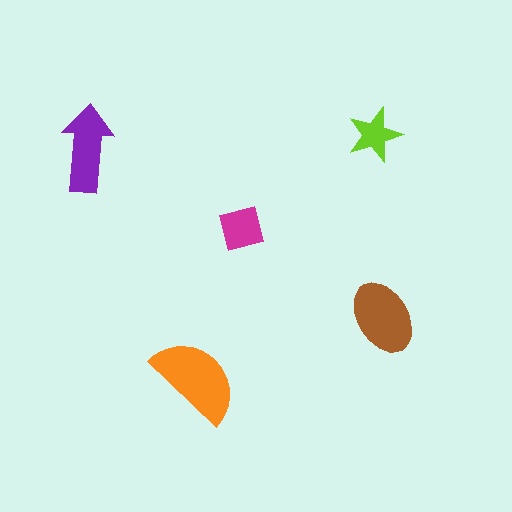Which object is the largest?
The orange semicircle.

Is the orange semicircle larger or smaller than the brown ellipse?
Larger.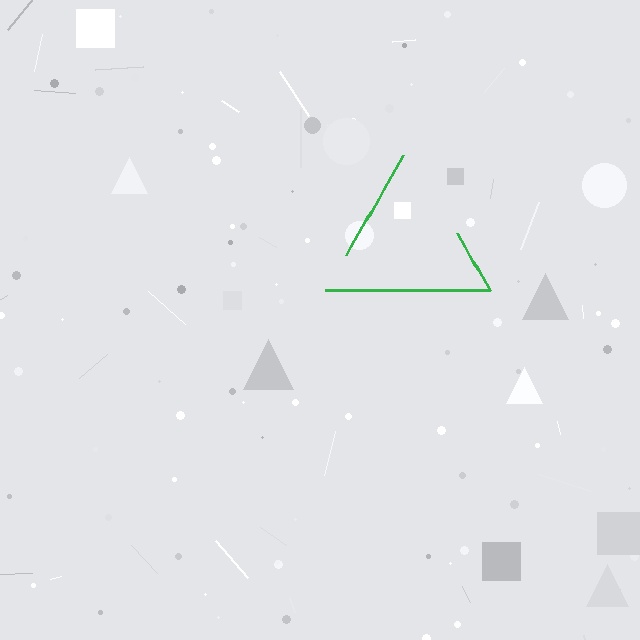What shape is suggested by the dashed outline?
The dashed outline suggests a triangle.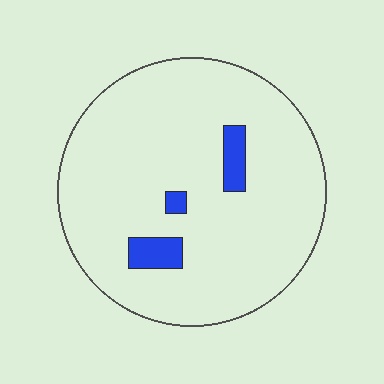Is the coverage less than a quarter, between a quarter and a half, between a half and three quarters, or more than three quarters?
Less than a quarter.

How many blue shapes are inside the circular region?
3.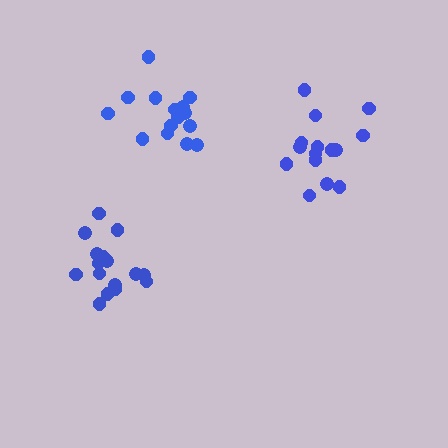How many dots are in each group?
Group 1: 16 dots, Group 2: 15 dots, Group 3: 16 dots (47 total).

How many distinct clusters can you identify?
There are 3 distinct clusters.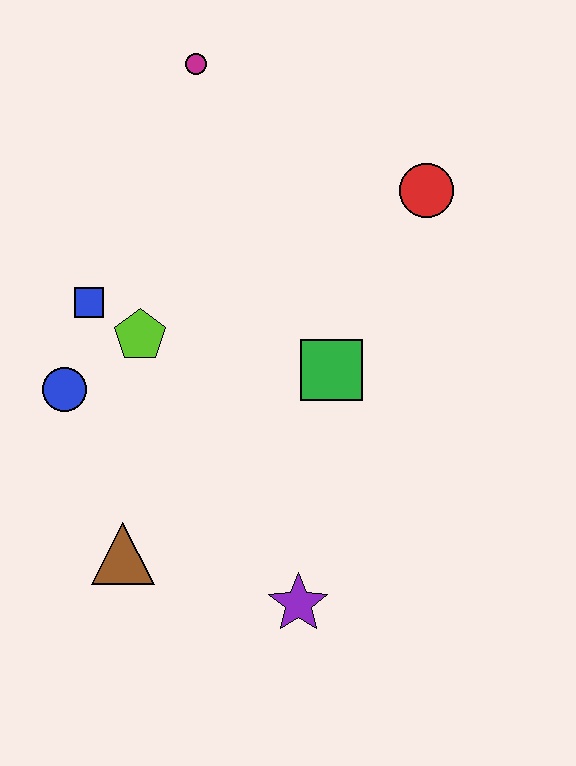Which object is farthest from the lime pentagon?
The red circle is farthest from the lime pentagon.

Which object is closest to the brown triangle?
The blue circle is closest to the brown triangle.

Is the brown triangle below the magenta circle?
Yes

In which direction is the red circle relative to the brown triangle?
The red circle is above the brown triangle.